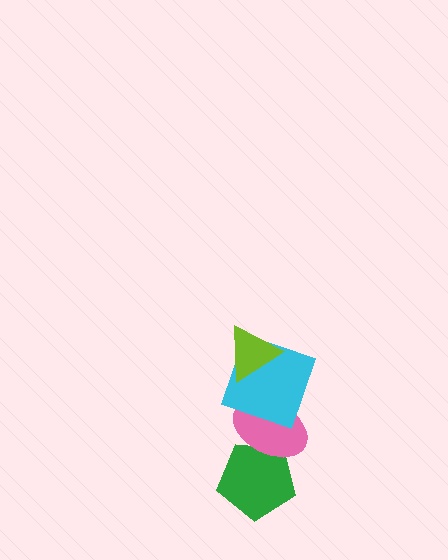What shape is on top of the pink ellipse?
The cyan square is on top of the pink ellipse.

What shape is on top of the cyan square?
The lime triangle is on top of the cyan square.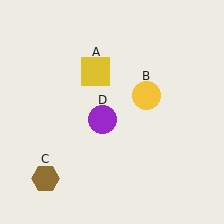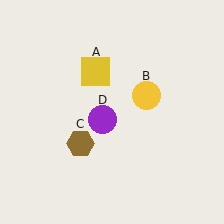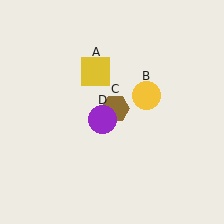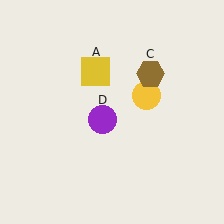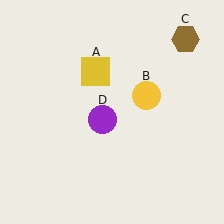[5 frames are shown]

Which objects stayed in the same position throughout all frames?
Yellow square (object A) and yellow circle (object B) and purple circle (object D) remained stationary.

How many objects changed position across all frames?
1 object changed position: brown hexagon (object C).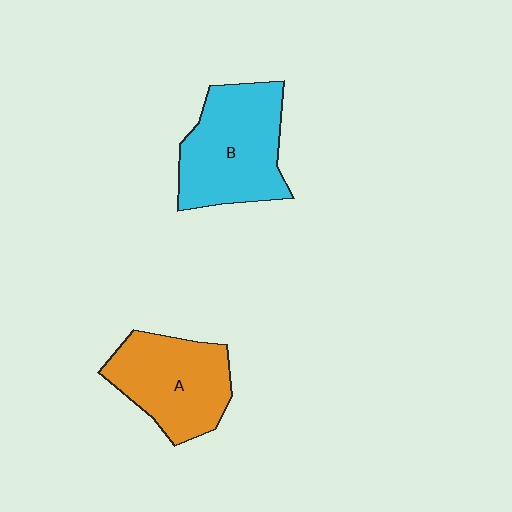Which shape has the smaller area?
Shape A (orange).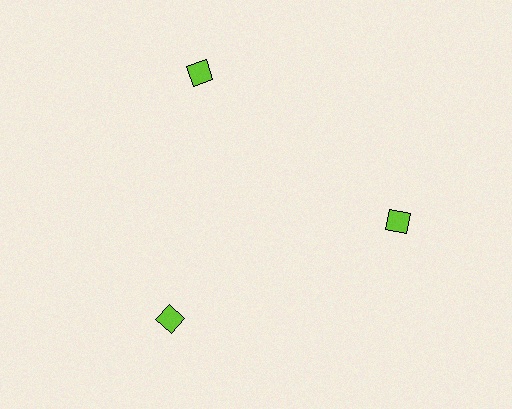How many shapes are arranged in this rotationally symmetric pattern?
There are 3 shapes, arranged in 3 groups of 1.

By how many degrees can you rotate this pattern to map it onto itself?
The pattern maps onto itself every 120 degrees of rotation.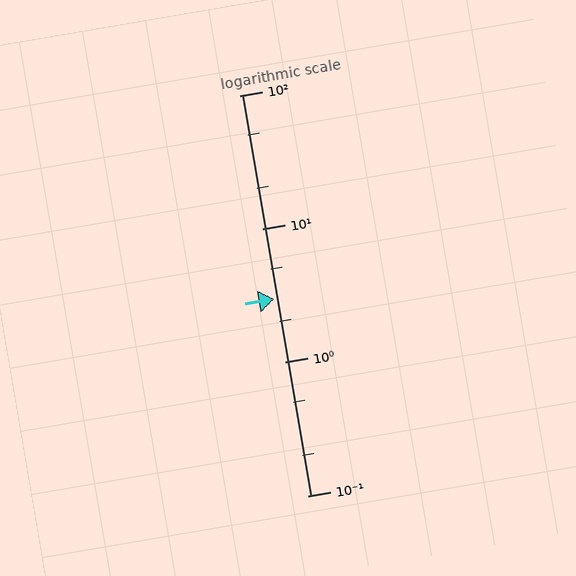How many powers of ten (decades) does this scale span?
The scale spans 3 decades, from 0.1 to 100.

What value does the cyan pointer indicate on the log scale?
The pointer indicates approximately 3.